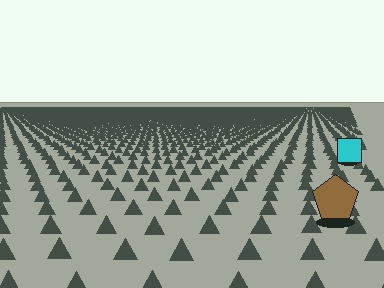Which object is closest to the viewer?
The brown pentagon is closest. The texture marks near it are larger and more spread out.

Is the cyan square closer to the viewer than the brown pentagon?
No. The brown pentagon is closer — you can tell from the texture gradient: the ground texture is coarser near it.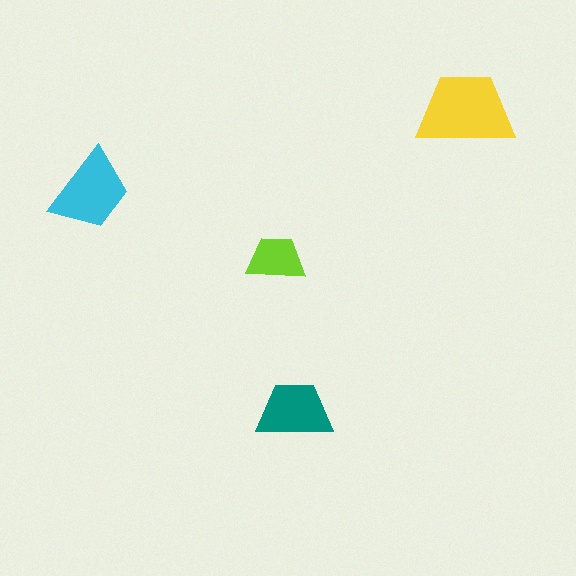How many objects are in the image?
There are 4 objects in the image.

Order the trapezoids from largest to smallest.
the yellow one, the cyan one, the teal one, the lime one.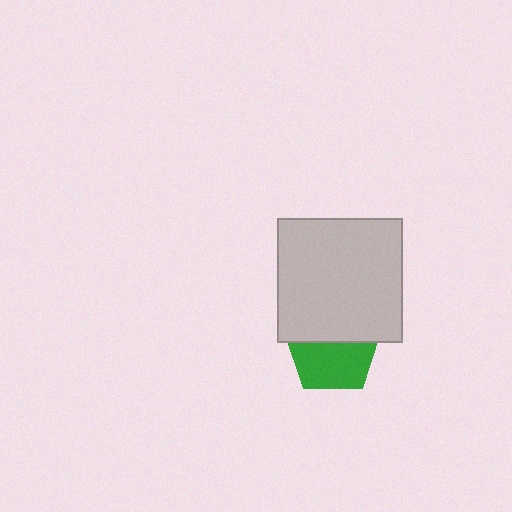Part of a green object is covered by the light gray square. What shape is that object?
It is a pentagon.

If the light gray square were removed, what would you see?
You would see the complete green pentagon.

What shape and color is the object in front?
The object in front is a light gray square.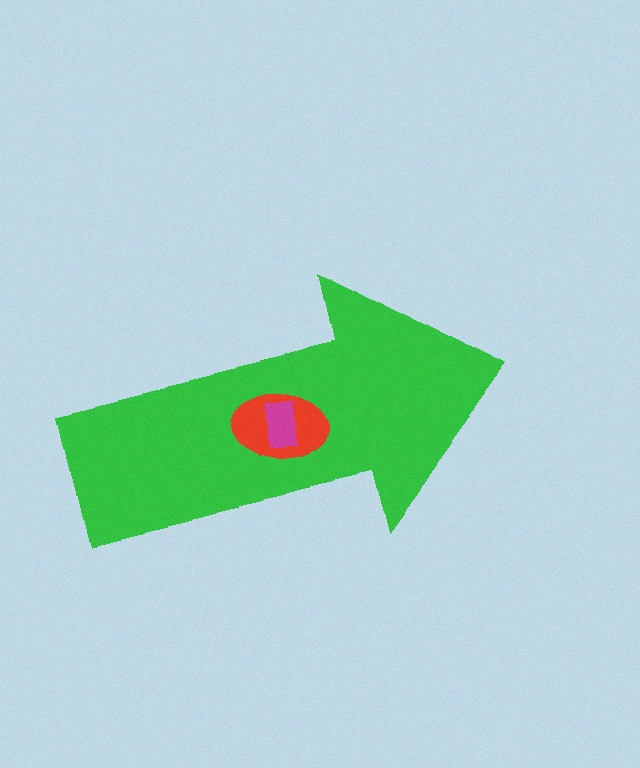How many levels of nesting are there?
3.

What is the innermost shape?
The magenta rectangle.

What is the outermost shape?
The green arrow.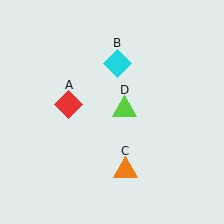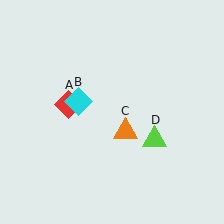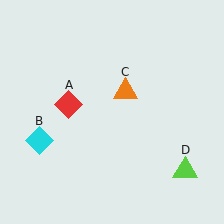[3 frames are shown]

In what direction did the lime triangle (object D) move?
The lime triangle (object D) moved down and to the right.